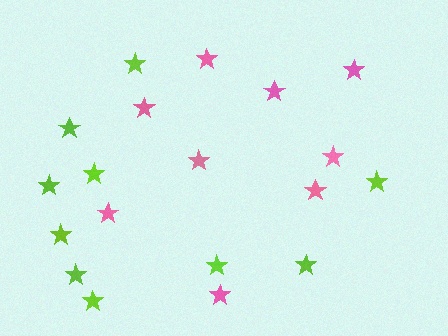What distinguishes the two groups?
There are 2 groups: one group of pink stars (9) and one group of lime stars (10).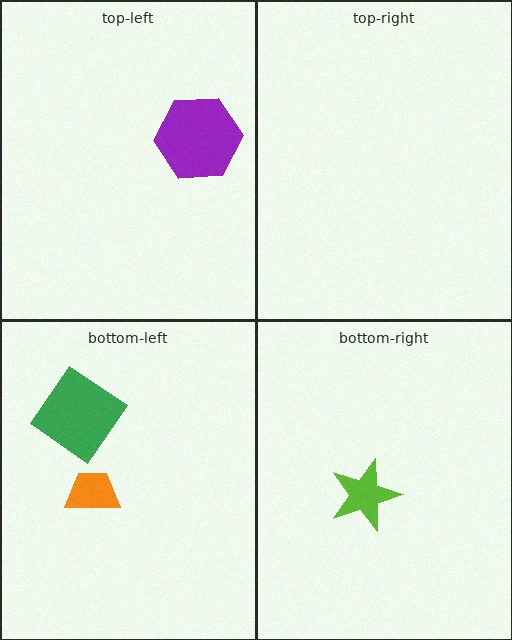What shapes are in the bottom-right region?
The lime star.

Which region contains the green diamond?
The bottom-left region.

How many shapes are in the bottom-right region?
1.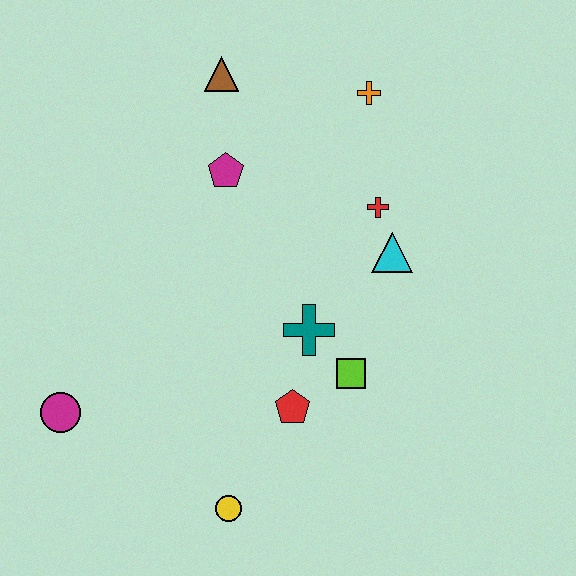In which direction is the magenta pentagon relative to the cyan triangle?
The magenta pentagon is to the left of the cyan triangle.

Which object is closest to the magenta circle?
The yellow circle is closest to the magenta circle.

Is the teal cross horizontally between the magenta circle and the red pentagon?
No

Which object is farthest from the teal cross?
The brown triangle is farthest from the teal cross.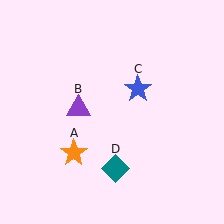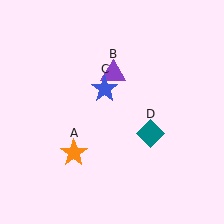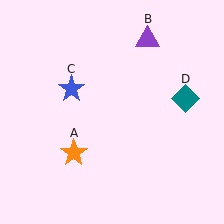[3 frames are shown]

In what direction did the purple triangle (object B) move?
The purple triangle (object B) moved up and to the right.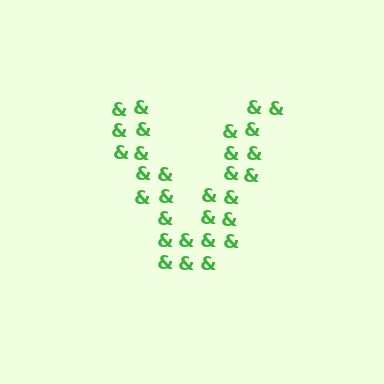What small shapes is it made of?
It is made of small ampersands.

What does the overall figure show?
The overall figure shows the letter V.